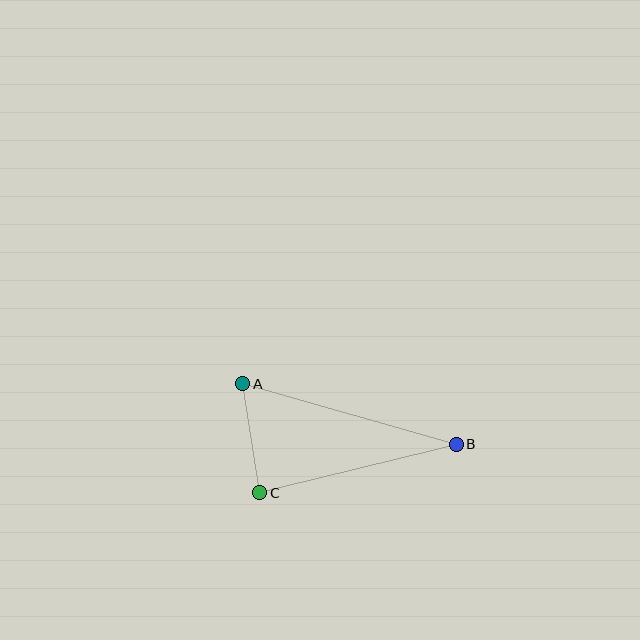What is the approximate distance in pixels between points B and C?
The distance between B and C is approximately 202 pixels.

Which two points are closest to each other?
Points A and C are closest to each other.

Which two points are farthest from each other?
Points A and B are farthest from each other.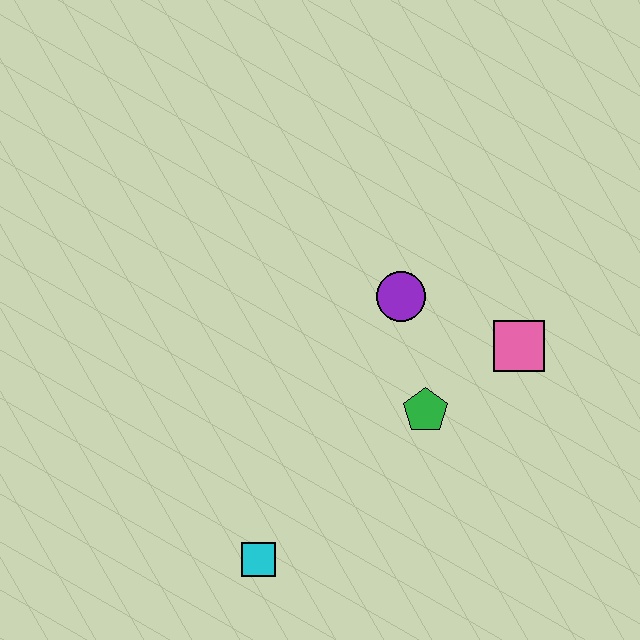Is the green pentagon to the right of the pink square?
No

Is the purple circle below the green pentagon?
No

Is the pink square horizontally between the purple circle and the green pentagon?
No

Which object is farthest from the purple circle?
The cyan square is farthest from the purple circle.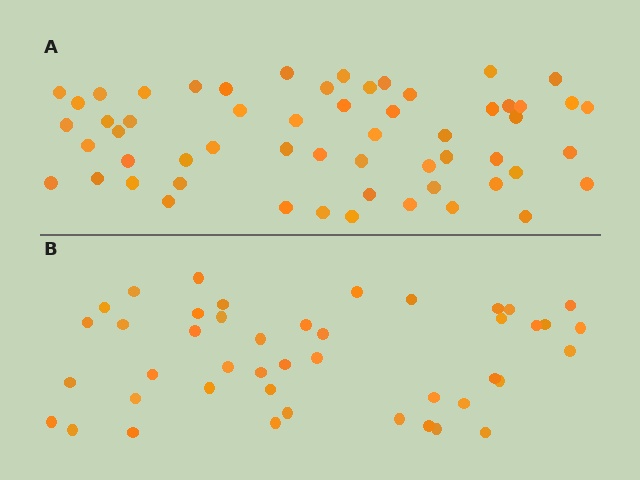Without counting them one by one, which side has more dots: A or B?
Region A (the top region) has more dots.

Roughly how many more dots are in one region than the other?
Region A has approximately 15 more dots than region B.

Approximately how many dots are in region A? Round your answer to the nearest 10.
About 60 dots. (The exact count is 57, which rounds to 60.)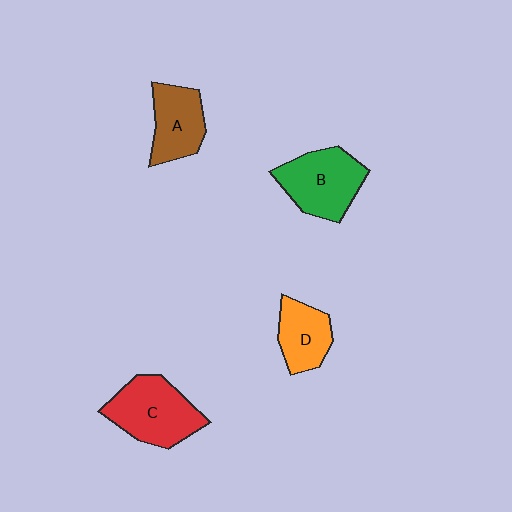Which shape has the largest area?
Shape C (red).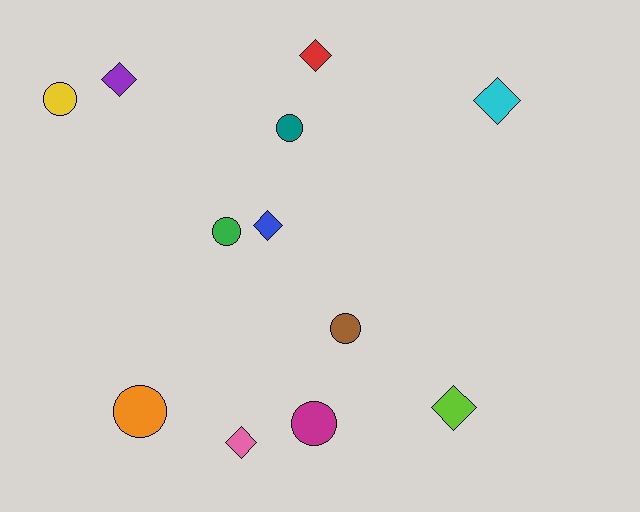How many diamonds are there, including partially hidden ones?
There are 6 diamonds.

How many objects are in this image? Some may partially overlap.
There are 12 objects.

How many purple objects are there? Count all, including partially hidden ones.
There is 1 purple object.